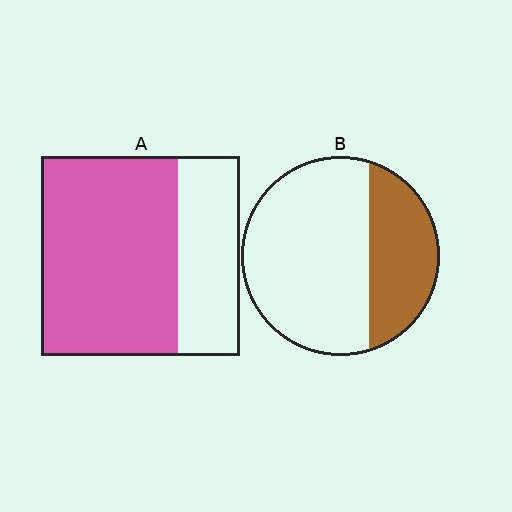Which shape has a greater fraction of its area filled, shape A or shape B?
Shape A.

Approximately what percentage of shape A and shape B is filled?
A is approximately 70% and B is approximately 30%.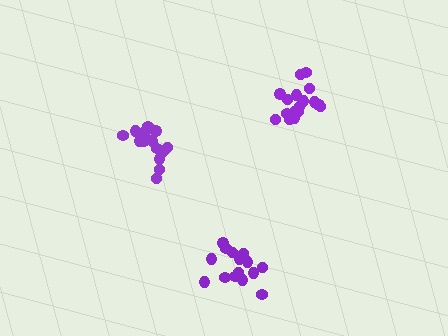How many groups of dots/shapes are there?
There are 3 groups.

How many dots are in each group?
Group 1: 16 dots, Group 2: 17 dots, Group 3: 15 dots (48 total).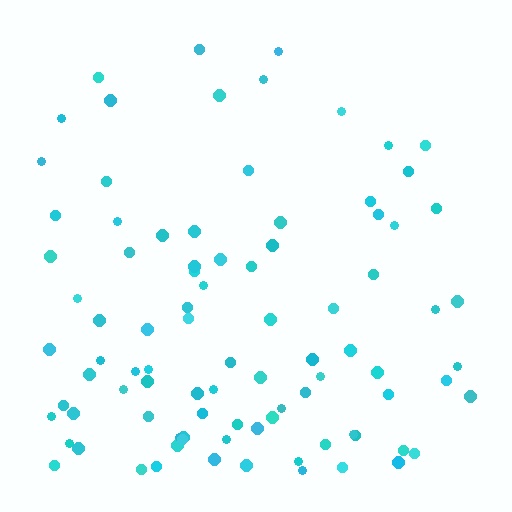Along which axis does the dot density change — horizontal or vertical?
Vertical.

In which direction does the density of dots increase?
From top to bottom, with the bottom side densest.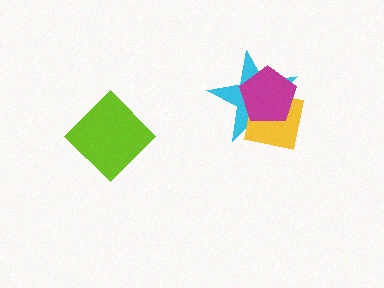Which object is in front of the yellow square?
The magenta pentagon is in front of the yellow square.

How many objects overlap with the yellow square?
2 objects overlap with the yellow square.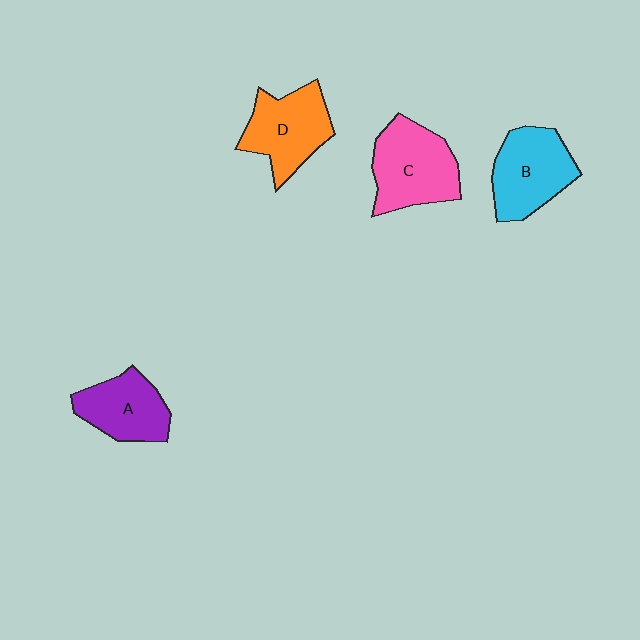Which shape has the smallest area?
Shape A (purple).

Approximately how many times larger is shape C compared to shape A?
Approximately 1.3 times.